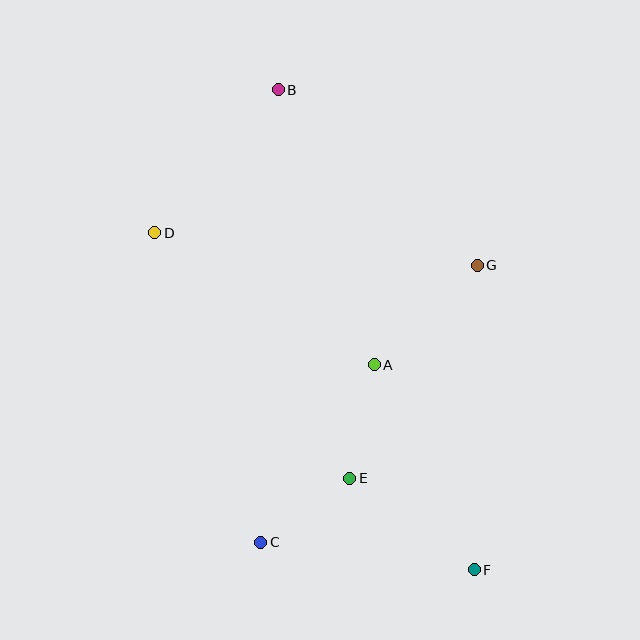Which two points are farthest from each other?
Points B and F are farthest from each other.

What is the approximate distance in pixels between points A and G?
The distance between A and G is approximately 143 pixels.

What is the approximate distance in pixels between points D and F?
The distance between D and F is approximately 465 pixels.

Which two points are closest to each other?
Points C and E are closest to each other.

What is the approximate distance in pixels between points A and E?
The distance between A and E is approximately 116 pixels.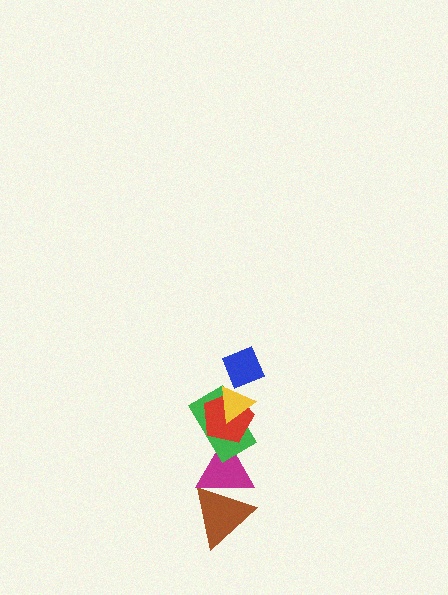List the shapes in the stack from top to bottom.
From top to bottom: the blue diamond, the yellow triangle, the red pentagon, the green rectangle, the magenta triangle, the brown triangle.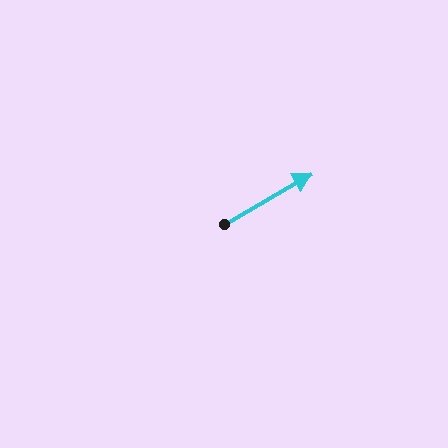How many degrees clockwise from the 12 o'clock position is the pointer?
Approximately 60 degrees.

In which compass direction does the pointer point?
Northeast.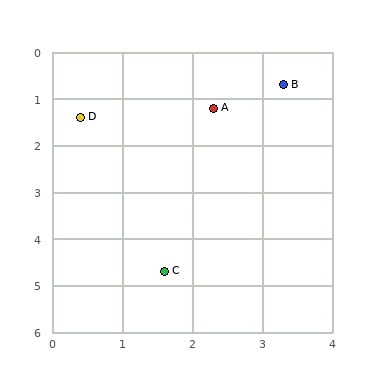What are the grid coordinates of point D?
Point D is at approximately (0.4, 1.4).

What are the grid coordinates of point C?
Point C is at approximately (1.6, 4.7).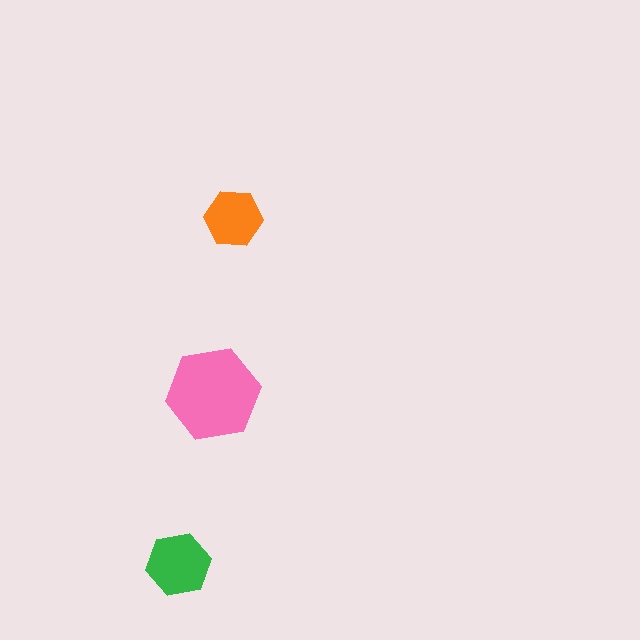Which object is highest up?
The orange hexagon is topmost.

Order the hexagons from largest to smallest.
the pink one, the green one, the orange one.